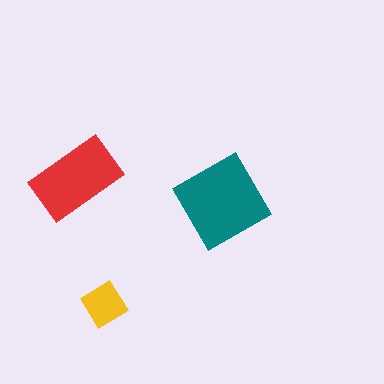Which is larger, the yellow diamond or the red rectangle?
The red rectangle.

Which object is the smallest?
The yellow diamond.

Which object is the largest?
The teal diamond.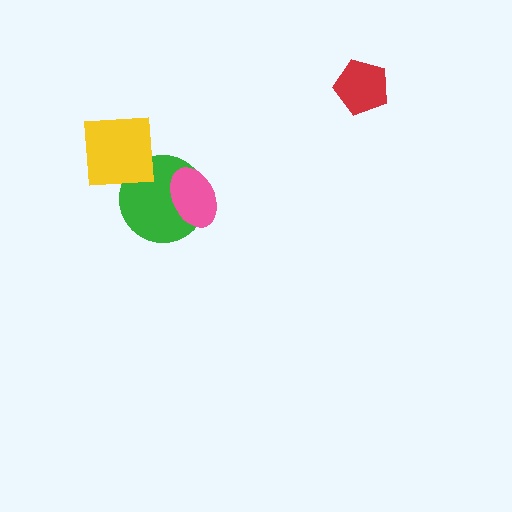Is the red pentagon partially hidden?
No, no other shape covers it.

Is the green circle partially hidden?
Yes, it is partially covered by another shape.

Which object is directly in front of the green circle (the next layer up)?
The yellow square is directly in front of the green circle.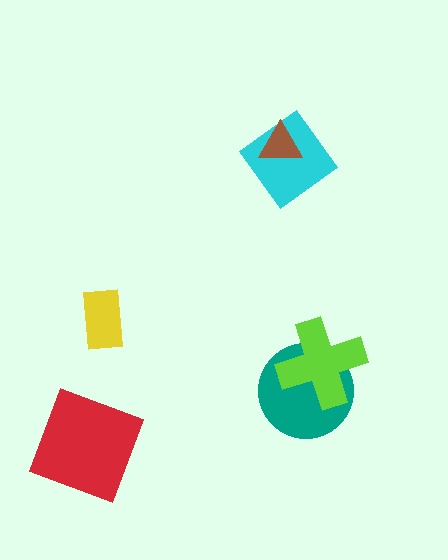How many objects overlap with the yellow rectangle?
0 objects overlap with the yellow rectangle.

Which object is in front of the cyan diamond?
The brown triangle is in front of the cyan diamond.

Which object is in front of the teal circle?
The lime cross is in front of the teal circle.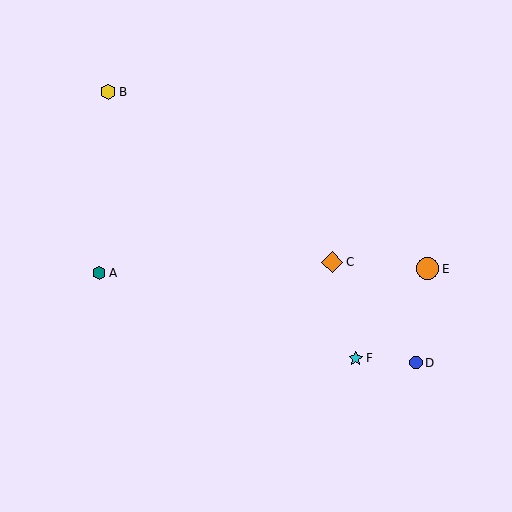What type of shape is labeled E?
Shape E is an orange circle.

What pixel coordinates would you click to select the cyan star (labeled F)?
Click at (356, 358) to select the cyan star F.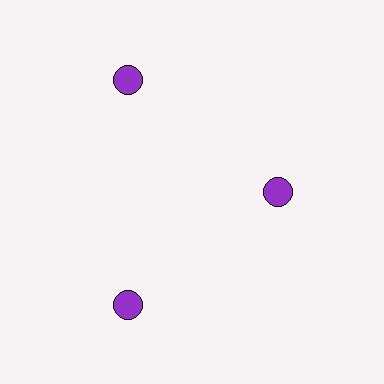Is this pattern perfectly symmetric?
No. The 3 purple circles are arranged in a ring, but one element near the 3 o'clock position is pulled inward toward the center, breaking the 3-fold rotational symmetry.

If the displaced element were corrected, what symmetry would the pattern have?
It would have 3-fold rotational symmetry — the pattern would map onto itself every 120 degrees.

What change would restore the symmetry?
The symmetry would be restored by moving it outward, back onto the ring so that all 3 circles sit at equal angles and equal distance from the center.